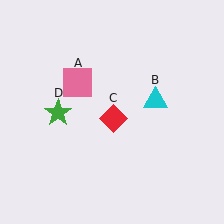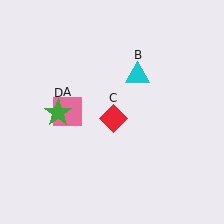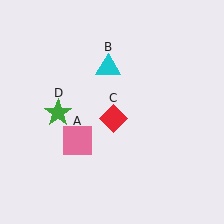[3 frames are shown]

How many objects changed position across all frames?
2 objects changed position: pink square (object A), cyan triangle (object B).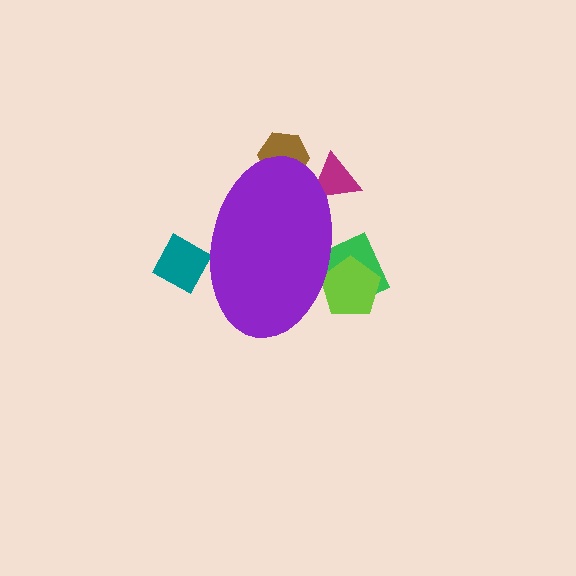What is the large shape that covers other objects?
A purple ellipse.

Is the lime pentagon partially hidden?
Yes, the lime pentagon is partially hidden behind the purple ellipse.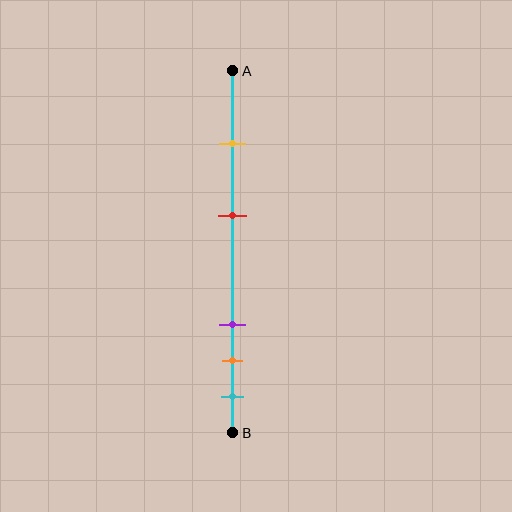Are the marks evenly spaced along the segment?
No, the marks are not evenly spaced.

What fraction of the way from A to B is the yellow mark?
The yellow mark is approximately 20% (0.2) of the way from A to B.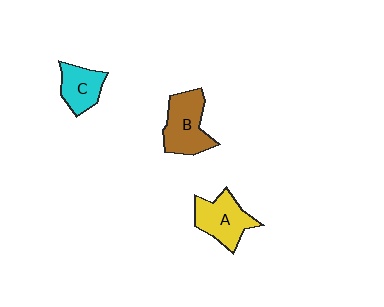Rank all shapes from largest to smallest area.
From largest to smallest: B (brown), A (yellow), C (cyan).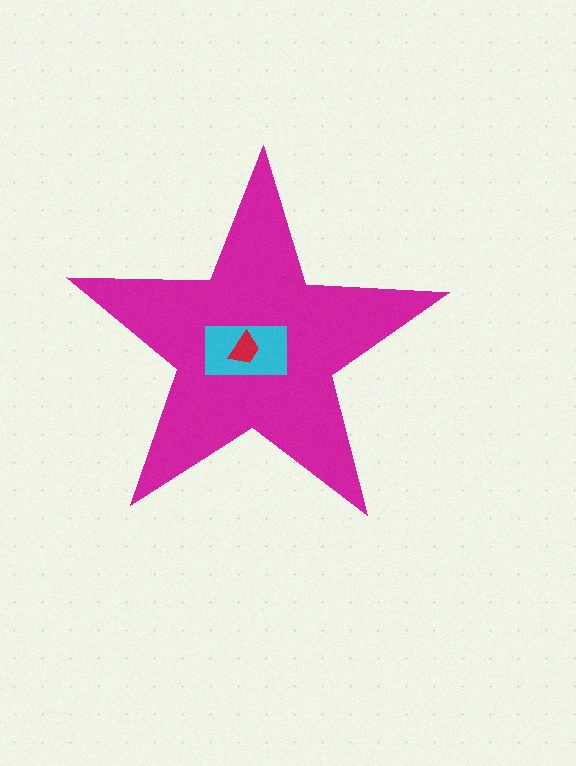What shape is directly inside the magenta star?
The cyan rectangle.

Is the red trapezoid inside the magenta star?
Yes.